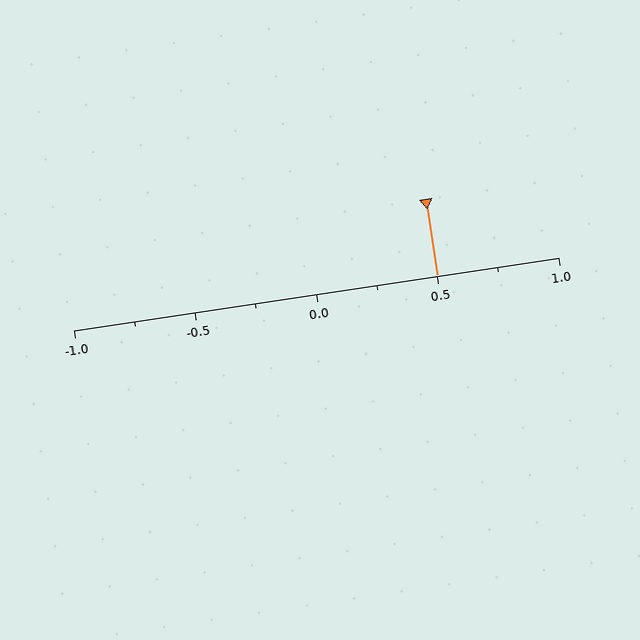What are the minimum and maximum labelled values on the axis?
The axis runs from -1.0 to 1.0.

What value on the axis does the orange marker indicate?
The marker indicates approximately 0.5.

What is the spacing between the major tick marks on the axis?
The major ticks are spaced 0.5 apart.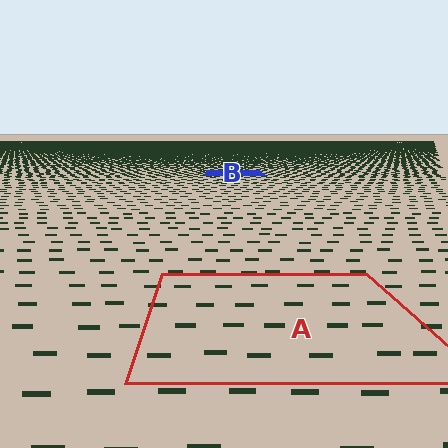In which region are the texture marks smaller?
The texture marks are smaller in region B, because it is farther away.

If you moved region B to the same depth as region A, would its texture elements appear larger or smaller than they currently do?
They would appear larger. At a closer depth, the same texture elements are projected at a bigger on-screen size.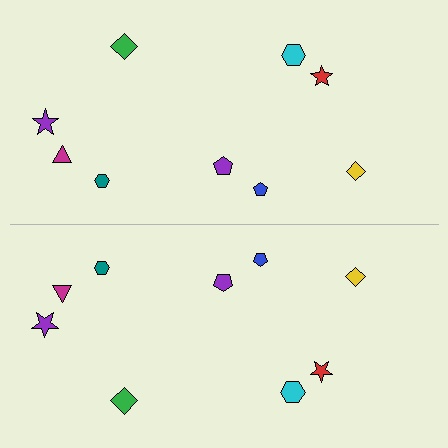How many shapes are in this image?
There are 18 shapes in this image.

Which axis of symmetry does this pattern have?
The pattern has a horizontal axis of symmetry running through the center of the image.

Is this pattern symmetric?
Yes, this pattern has bilateral (reflection) symmetry.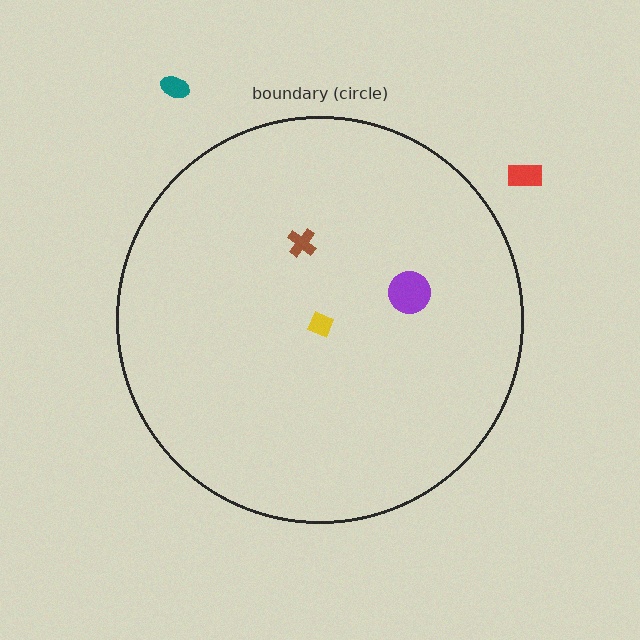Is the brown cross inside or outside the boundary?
Inside.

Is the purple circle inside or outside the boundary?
Inside.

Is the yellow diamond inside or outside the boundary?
Inside.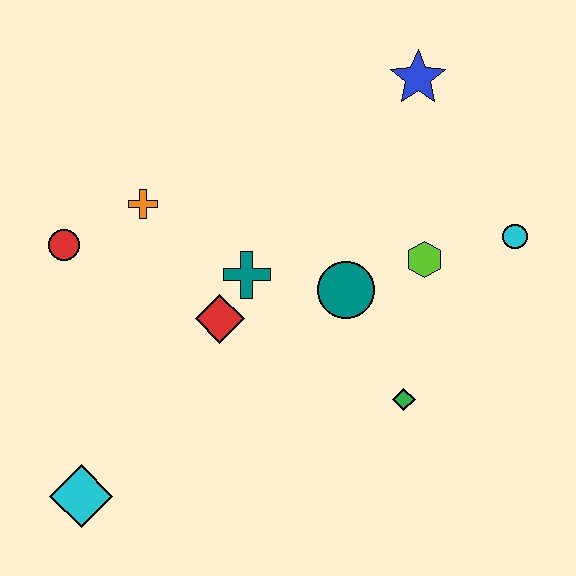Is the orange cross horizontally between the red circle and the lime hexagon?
Yes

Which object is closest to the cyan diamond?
The red diamond is closest to the cyan diamond.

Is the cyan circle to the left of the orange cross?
No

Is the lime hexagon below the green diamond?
No